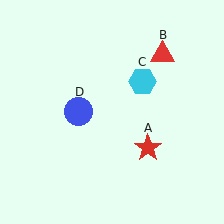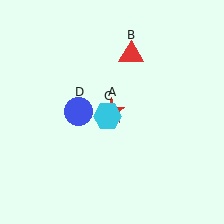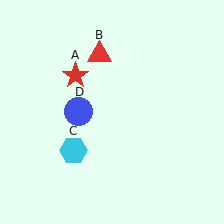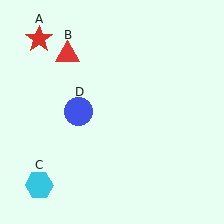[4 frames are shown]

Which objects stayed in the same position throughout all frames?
Blue circle (object D) remained stationary.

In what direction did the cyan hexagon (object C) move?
The cyan hexagon (object C) moved down and to the left.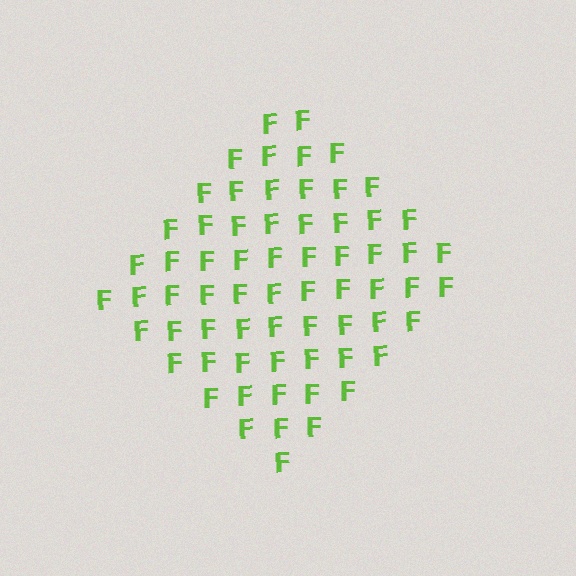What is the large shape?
The large shape is a diamond.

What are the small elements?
The small elements are letter F's.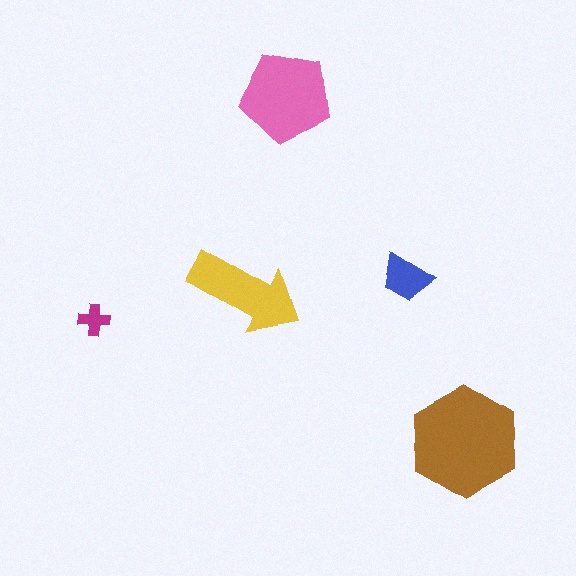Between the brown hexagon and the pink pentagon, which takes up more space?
The brown hexagon.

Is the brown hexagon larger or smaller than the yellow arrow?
Larger.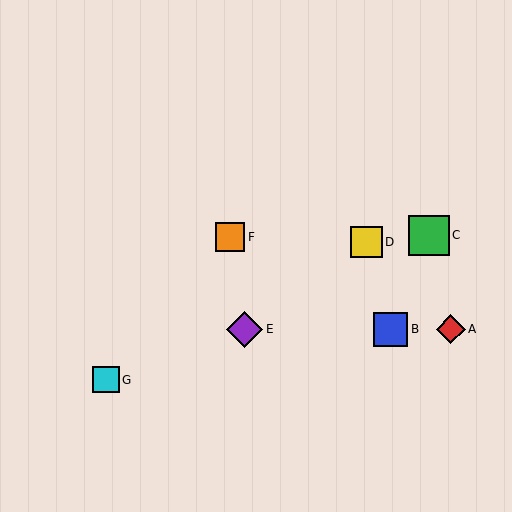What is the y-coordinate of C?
Object C is at y≈235.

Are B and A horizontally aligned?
Yes, both are at y≈329.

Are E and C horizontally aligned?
No, E is at y≈329 and C is at y≈235.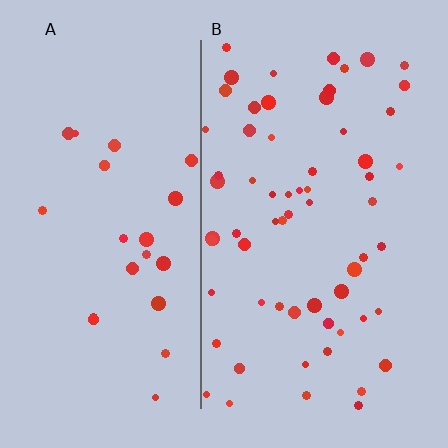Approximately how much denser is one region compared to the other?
Approximately 2.8× — region B over region A.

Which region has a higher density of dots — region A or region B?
B (the right).